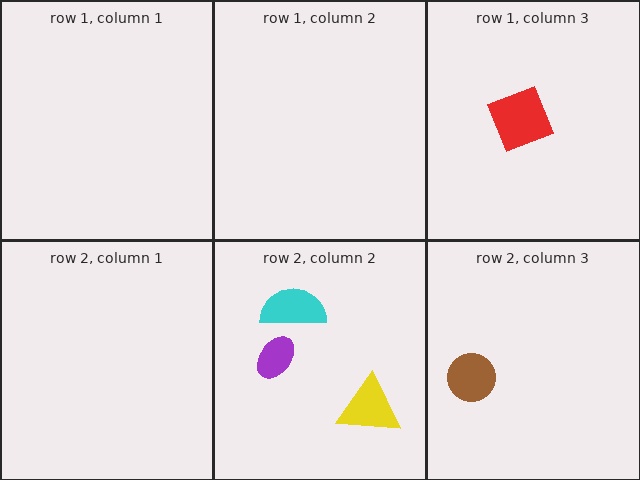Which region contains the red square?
The row 1, column 3 region.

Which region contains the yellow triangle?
The row 2, column 2 region.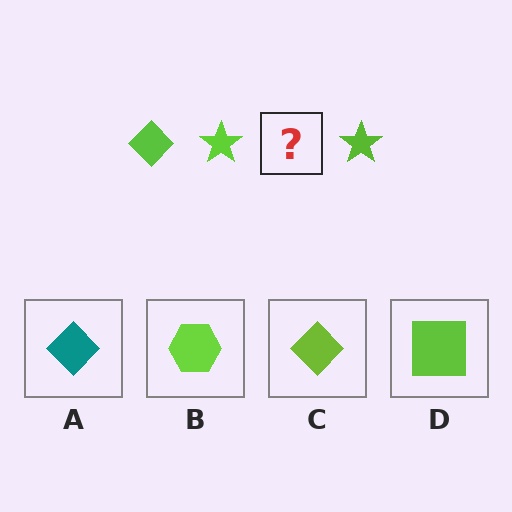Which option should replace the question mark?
Option C.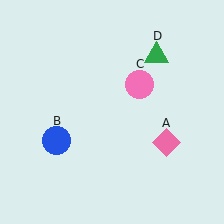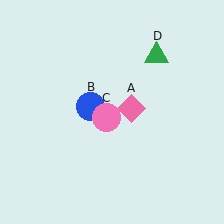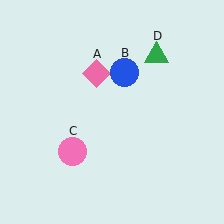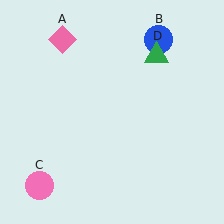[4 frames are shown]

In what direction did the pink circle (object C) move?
The pink circle (object C) moved down and to the left.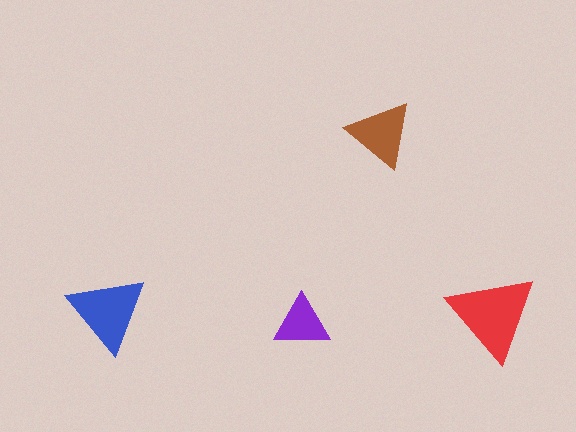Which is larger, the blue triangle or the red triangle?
The red one.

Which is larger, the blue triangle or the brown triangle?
The blue one.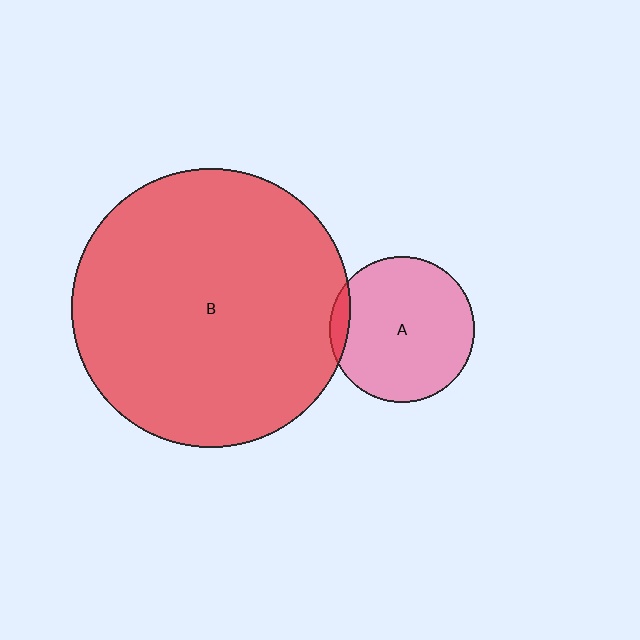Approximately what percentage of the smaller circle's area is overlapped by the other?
Approximately 5%.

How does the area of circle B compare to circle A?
Approximately 3.7 times.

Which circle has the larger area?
Circle B (red).